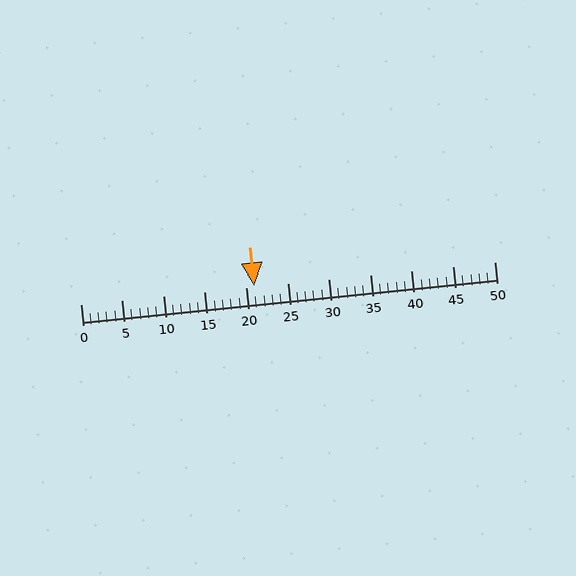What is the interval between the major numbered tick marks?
The major tick marks are spaced 5 units apart.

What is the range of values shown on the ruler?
The ruler shows values from 0 to 50.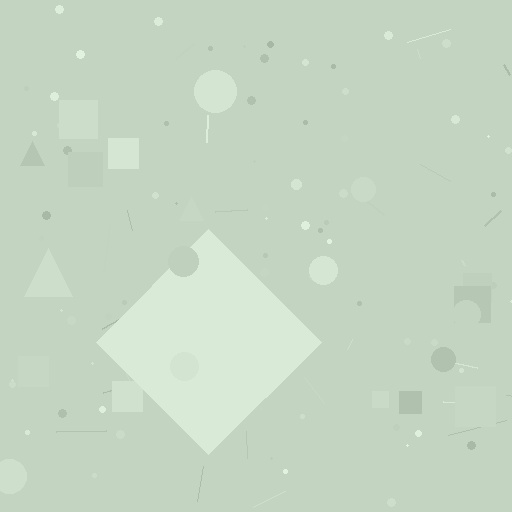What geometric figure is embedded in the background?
A diamond is embedded in the background.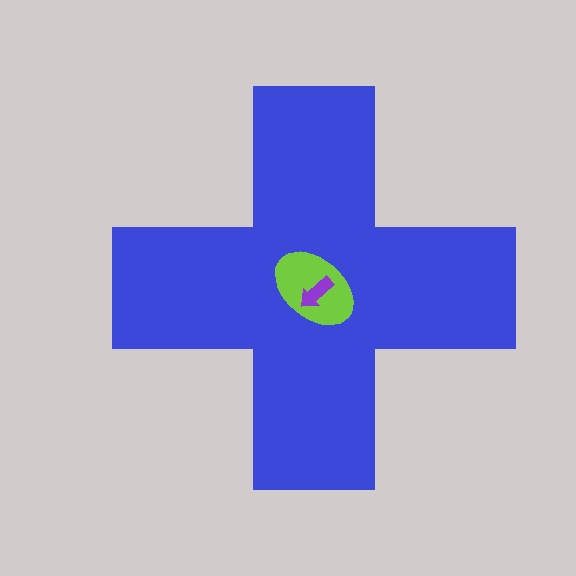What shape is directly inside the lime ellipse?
The purple arrow.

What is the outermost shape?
The blue cross.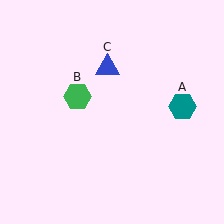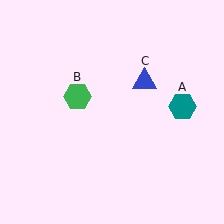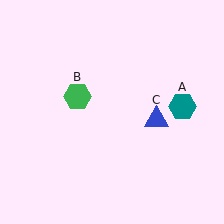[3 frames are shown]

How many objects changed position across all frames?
1 object changed position: blue triangle (object C).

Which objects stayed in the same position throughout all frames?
Teal hexagon (object A) and green hexagon (object B) remained stationary.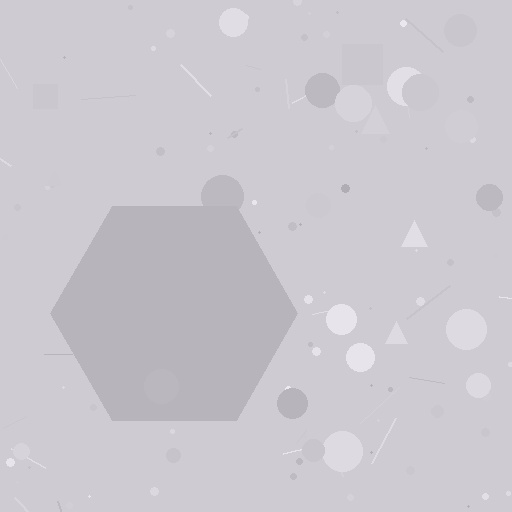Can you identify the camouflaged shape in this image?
The camouflaged shape is a hexagon.